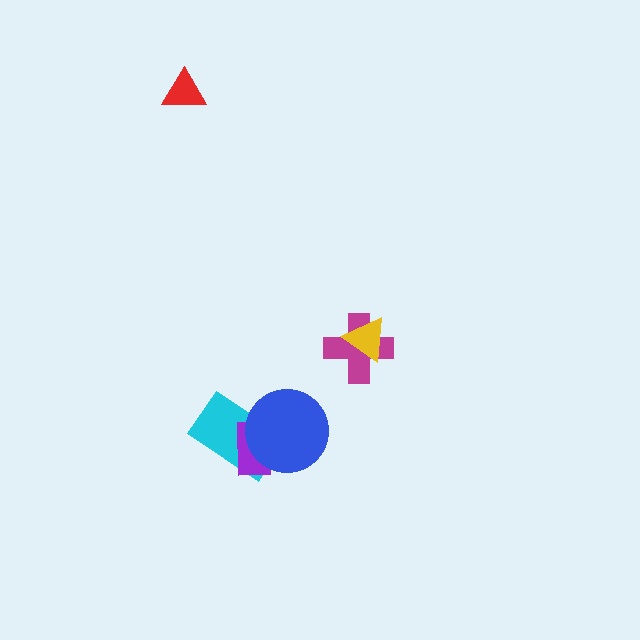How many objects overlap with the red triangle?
0 objects overlap with the red triangle.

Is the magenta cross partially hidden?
Yes, it is partially covered by another shape.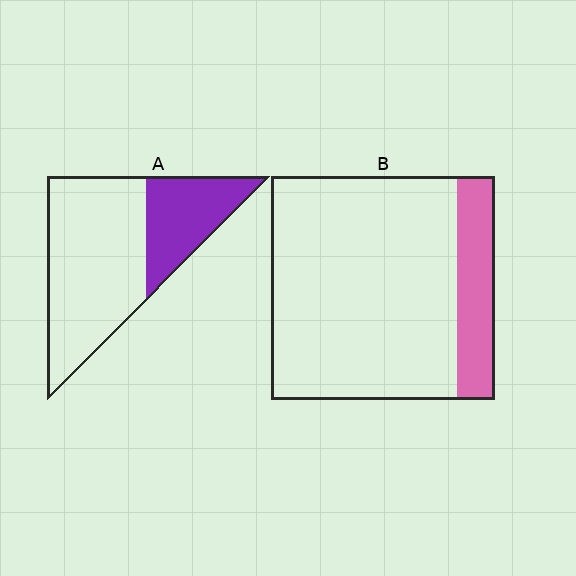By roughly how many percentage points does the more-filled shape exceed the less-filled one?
By roughly 15 percentage points (A over B).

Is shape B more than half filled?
No.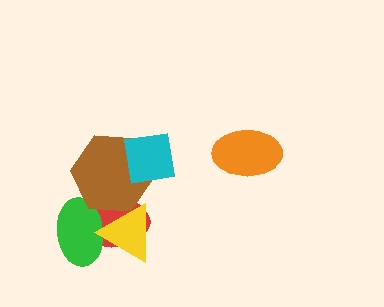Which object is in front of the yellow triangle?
The brown hexagon is in front of the yellow triangle.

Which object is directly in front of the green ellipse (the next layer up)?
The yellow triangle is directly in front of the green ellipse.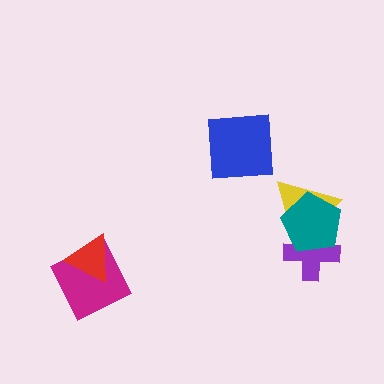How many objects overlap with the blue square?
0 objects overlap with the blue square.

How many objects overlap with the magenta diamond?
1 object overlaps with the magenta diamond.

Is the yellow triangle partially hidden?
Yes, it is partially covered by another shape.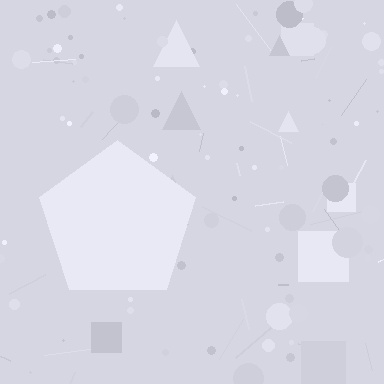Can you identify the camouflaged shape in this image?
The camouflaged shape is a pentagon.